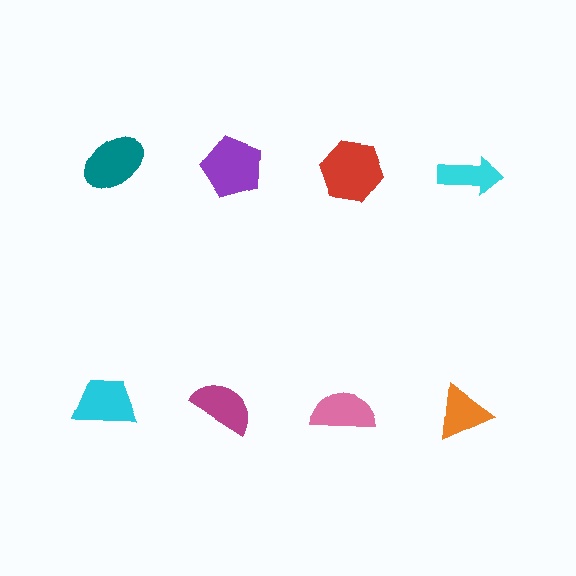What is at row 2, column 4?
An orange triangle.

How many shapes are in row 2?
4 shapes.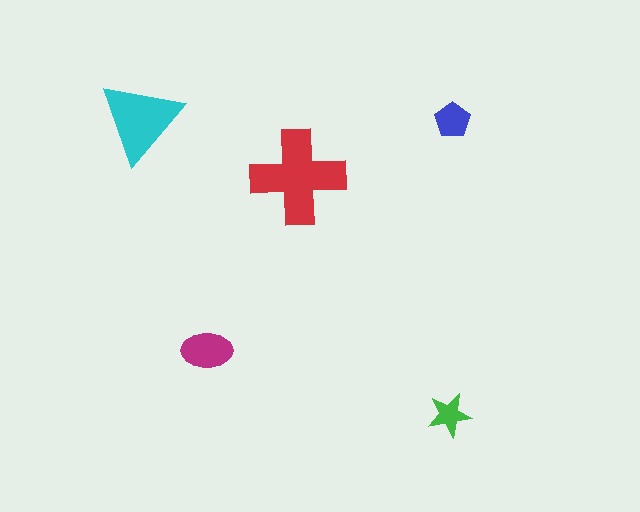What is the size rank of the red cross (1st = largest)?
1st.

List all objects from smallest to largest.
The green star, the blue pentagon, the magenta ellipse, the cyan triangle, the red cross.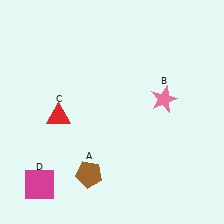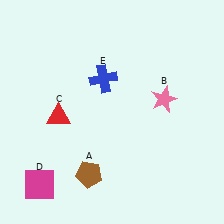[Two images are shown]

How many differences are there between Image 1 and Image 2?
There is 1 difference between the two images.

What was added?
A blue cross (E) was added in Image 2.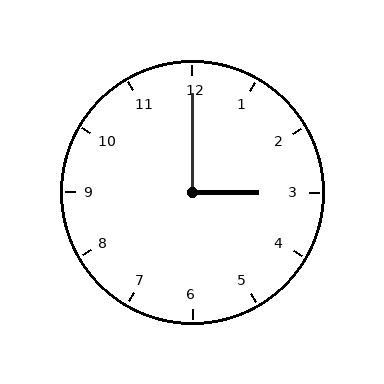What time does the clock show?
3:00.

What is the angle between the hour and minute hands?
Approximately 90 degrees.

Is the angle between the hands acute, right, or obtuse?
It is right.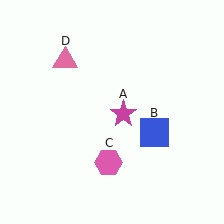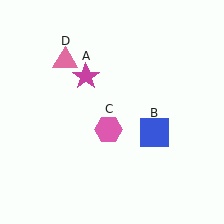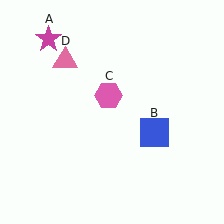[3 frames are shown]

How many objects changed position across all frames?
2 objects changed position: magenta star (object A), pink hexagon (object C).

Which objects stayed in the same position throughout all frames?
Blue square (object B) and pink triangle (object D) remained stationary.